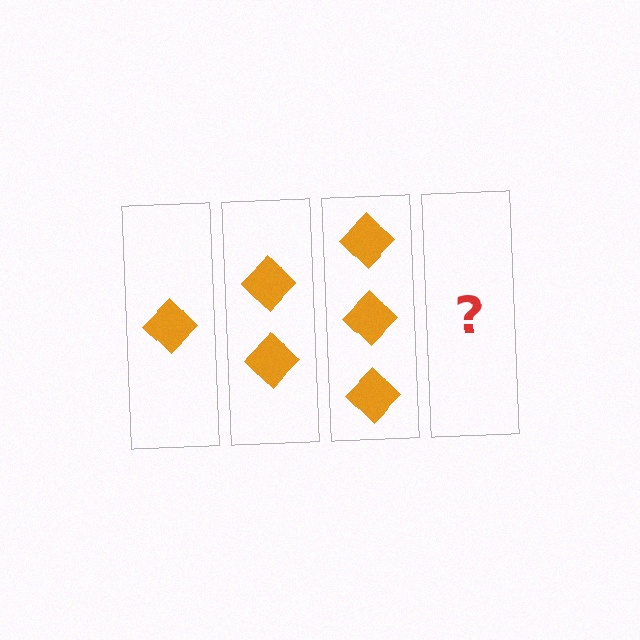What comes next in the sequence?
The next element should be 4 diamonds.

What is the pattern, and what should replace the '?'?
The pattern is that each step adds one more diamond. The '?' should be 4 diamonds.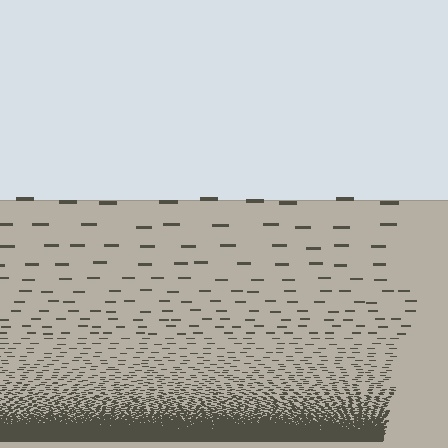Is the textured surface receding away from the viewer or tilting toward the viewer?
The surface appears to tilt toward the viewer. Texture elements get larger and sparser toward the top.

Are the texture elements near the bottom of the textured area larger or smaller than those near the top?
Smaller. The gradient is inverted — elements near the bottom are smaller and denser.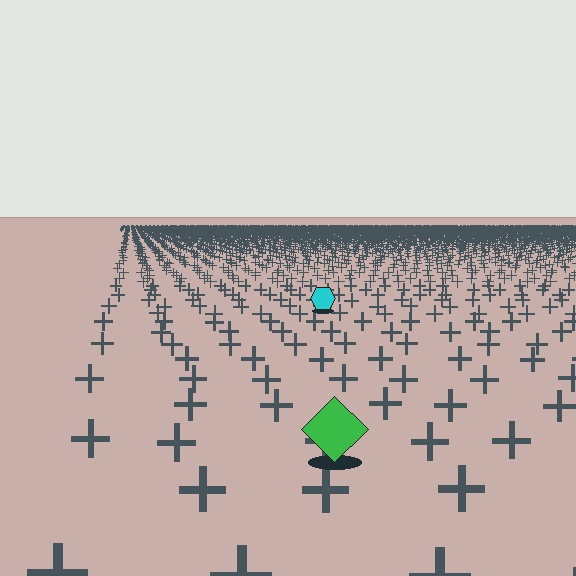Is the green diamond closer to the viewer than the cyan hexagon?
Yes. The green diamond is closer — you can tell from the texture gradient: the ground texture is coarser near it.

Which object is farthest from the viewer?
The cyan hexagon is farthest from the viewer. It appears smaller and the ground texture around it is denser.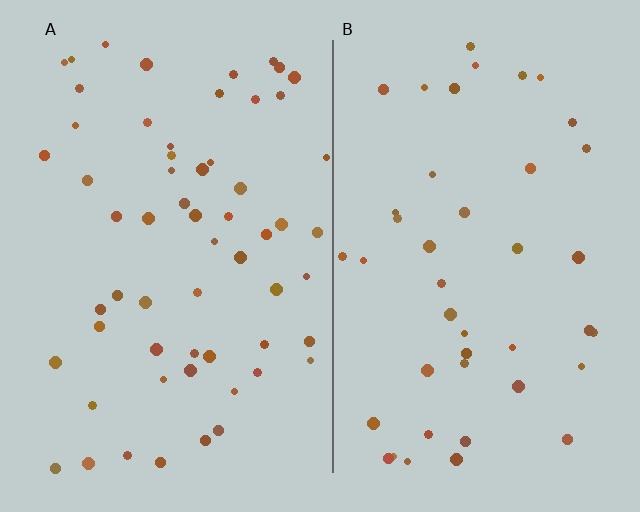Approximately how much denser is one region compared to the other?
Approximately 1.4× — region A over region B.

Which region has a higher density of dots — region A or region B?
A (the left).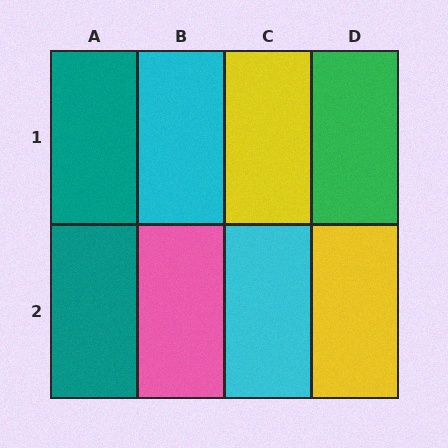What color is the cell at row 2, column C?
Cyan.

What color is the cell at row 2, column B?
Pink.